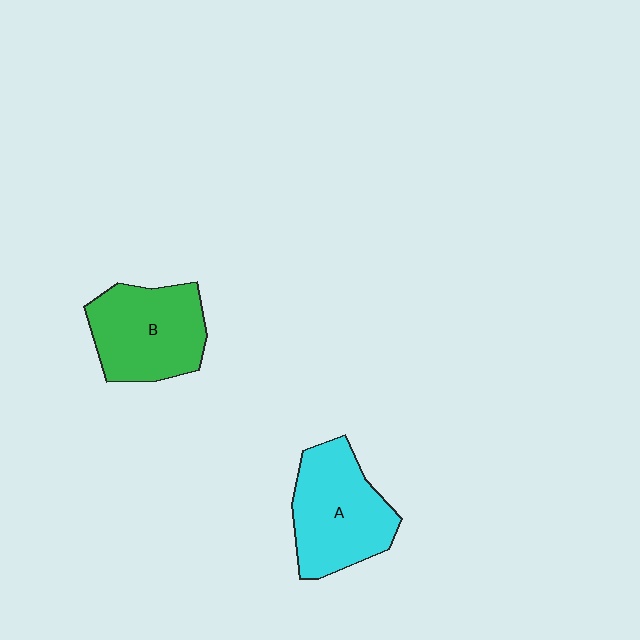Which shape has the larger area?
Shape A (cyan).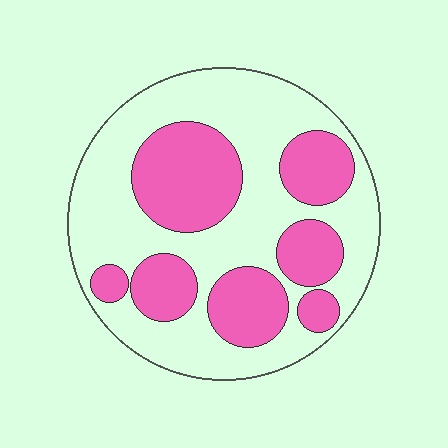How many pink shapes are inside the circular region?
7.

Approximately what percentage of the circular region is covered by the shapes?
Approximately 40%.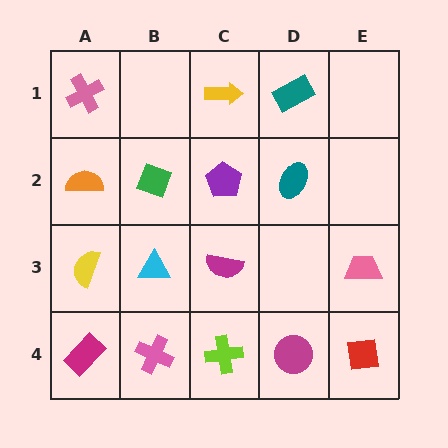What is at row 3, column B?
A cyan triangle.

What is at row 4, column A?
A magenta rectangle.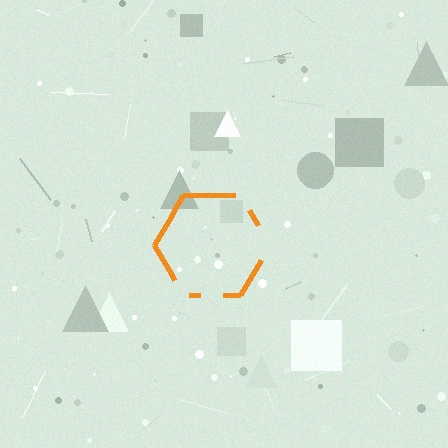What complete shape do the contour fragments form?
The contour fragments form a hexagon.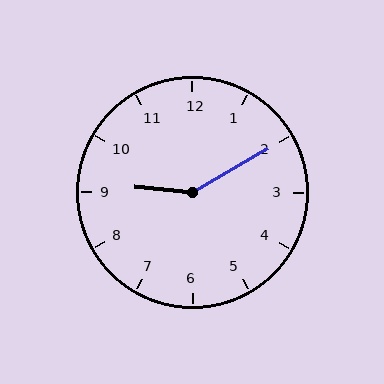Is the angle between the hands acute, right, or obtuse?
It is obtuse.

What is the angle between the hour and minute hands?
Approximately 145 degrees.